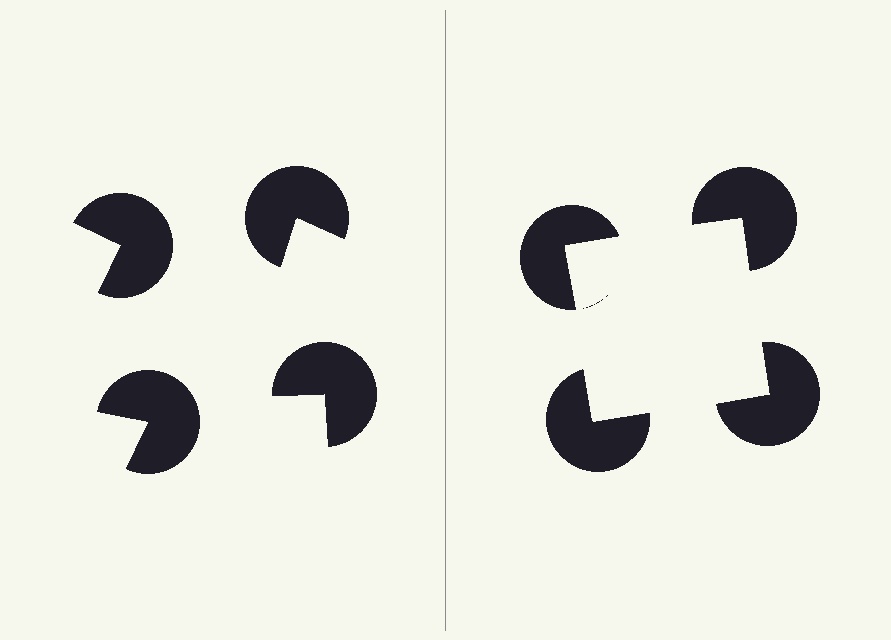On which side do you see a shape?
An illusory square appears on the right side. On the left side the wedge cuts are rotated, so no coherent shape forms.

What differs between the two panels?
The pac-man discs are positioned identically on both sides; only the wedge orientations differ. On the right they align to a square; on the left they are misaligned.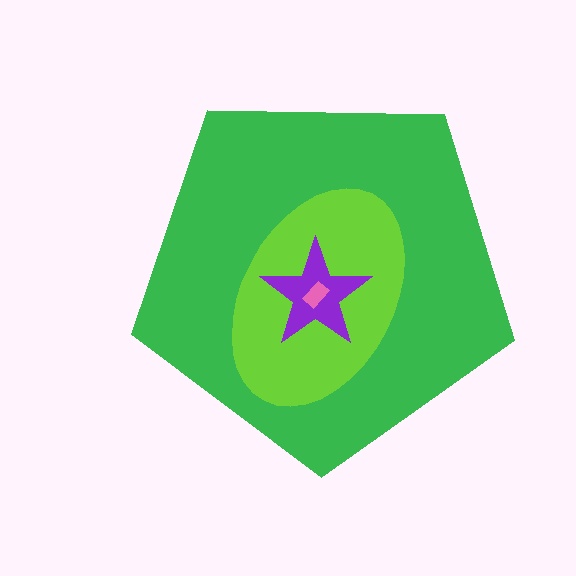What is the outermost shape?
The green pentagon.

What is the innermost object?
The pink rectangle.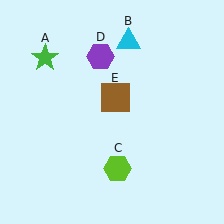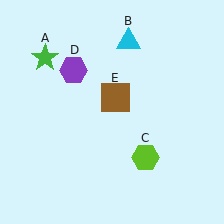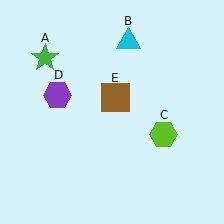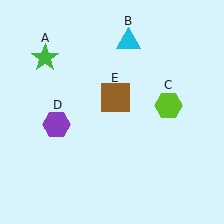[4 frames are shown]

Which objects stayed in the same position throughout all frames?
Green star (object A) and cyan triangle (object B) and brown square (object E) remained stationary.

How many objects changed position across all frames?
2 objects changed position: lime hexagon (object C), purple hexagon (object D).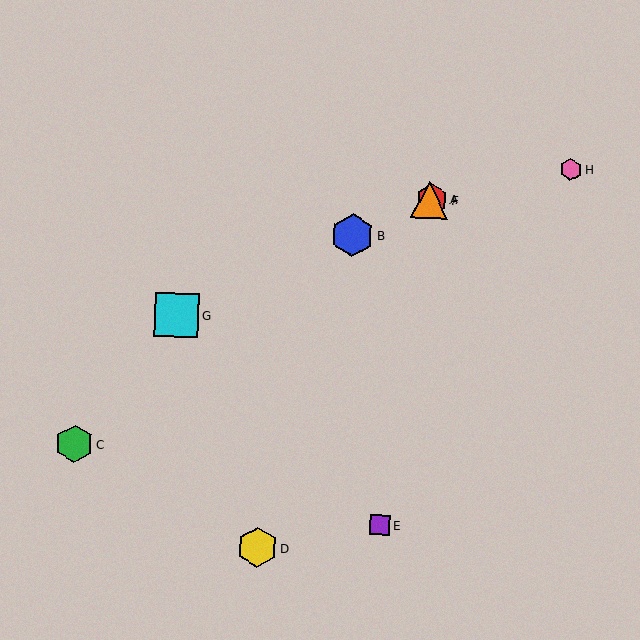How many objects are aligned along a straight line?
4 objects (A, B, F, G) are aligned along a straight line.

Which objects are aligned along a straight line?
Objects A, B, F, G are aligned along a straight line.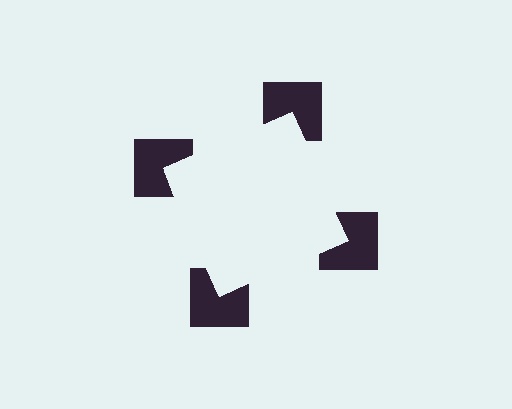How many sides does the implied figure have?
4 sides.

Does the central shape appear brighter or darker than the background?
It typically appears slightly brighter than the background, even though no actual brightness change is drawn.